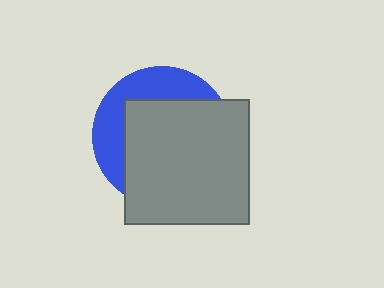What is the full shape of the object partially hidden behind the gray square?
The partially hidden object is a blue circle.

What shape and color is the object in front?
The object in front is a gray square.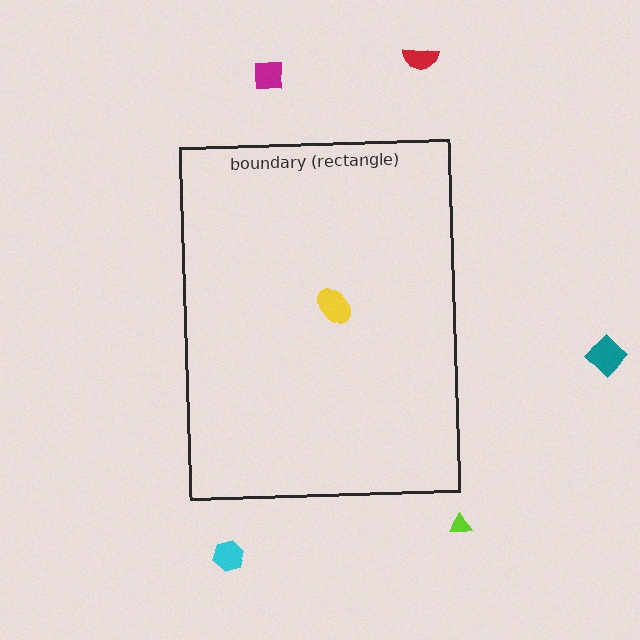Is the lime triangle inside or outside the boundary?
Outside.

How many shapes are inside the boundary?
1 inside, 5 outside.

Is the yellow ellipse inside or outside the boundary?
Inside.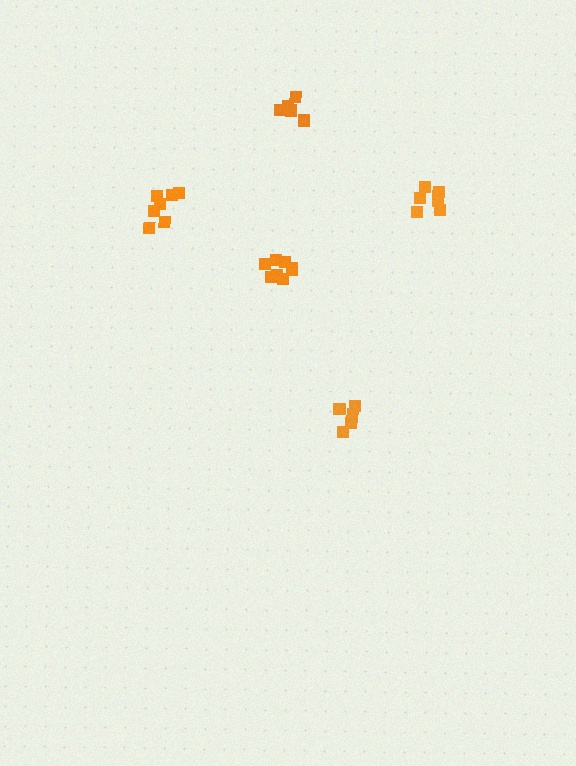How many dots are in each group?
Group 1: 7 dots, Group 2: 5 dots, Group 3: 7 dots, Group 4: 6 dots, Group 5: 8 dots (33 total).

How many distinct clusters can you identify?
There are 5 distinct clusters.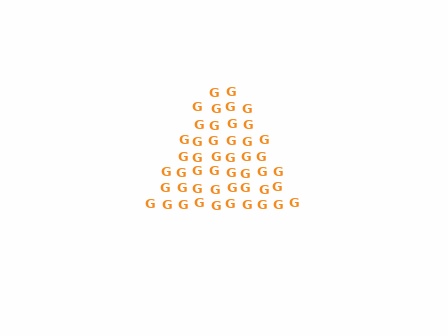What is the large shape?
The large shape is a triangle.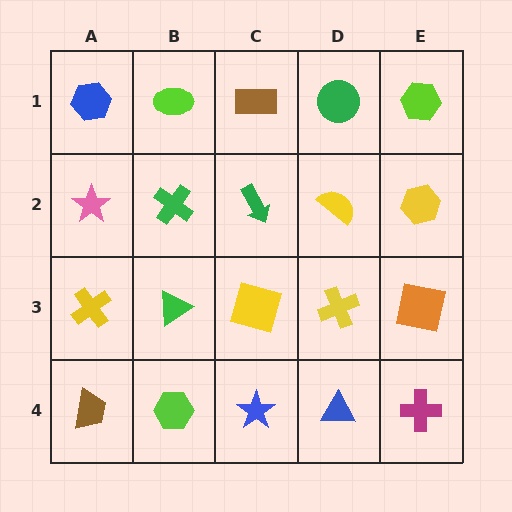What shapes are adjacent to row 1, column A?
A pink star (row 2, column A), a lime ellipse (row 1, column B).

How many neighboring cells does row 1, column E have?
2.